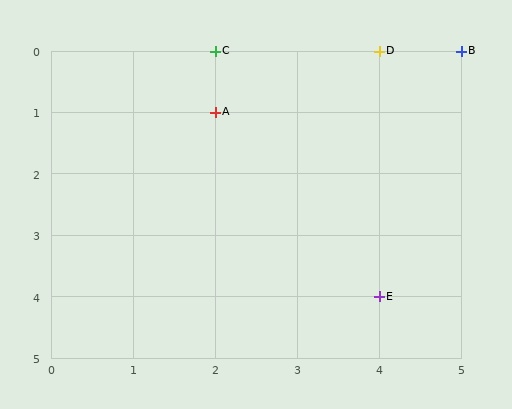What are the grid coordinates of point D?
Point D is at grid coordinates (4, 0).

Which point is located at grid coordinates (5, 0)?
Point B is at (5, 0).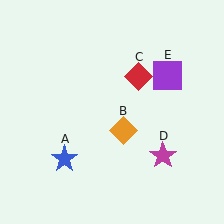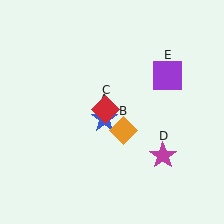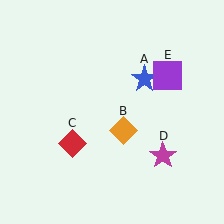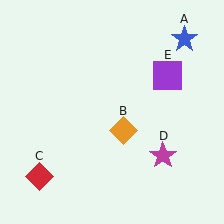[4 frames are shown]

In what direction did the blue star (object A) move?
The blue star (object A) moved up and to the right.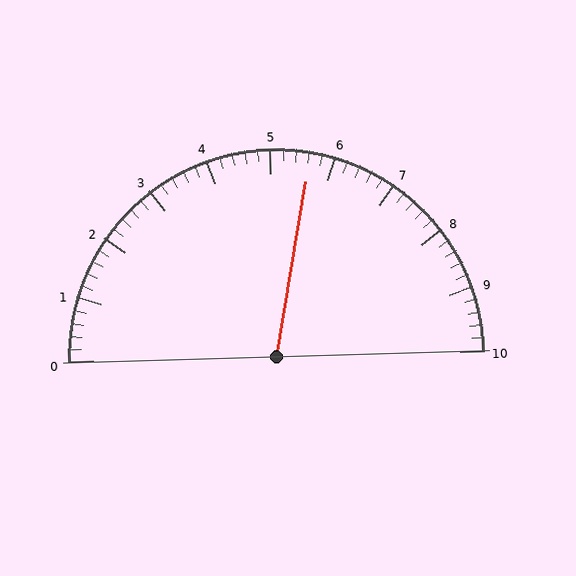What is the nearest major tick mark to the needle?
The nearest major tick mark is 6.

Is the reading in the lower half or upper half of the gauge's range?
The reading is in the upper half of the range (0 to 10).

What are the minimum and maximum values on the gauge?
The gauge ranges from 0 to 10.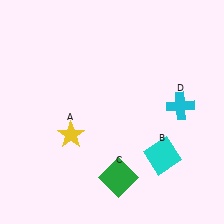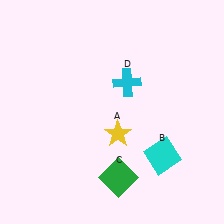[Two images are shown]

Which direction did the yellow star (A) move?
The yellow star (A) moved right.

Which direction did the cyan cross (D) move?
The cyan cross (D) moved left.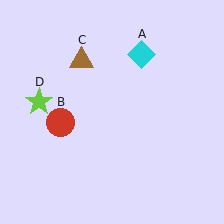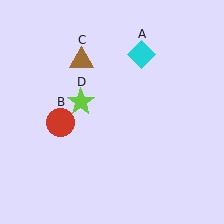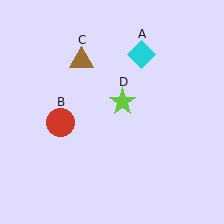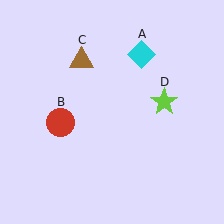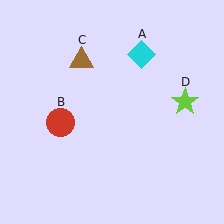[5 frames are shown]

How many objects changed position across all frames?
1 object changed position: lime star (object D).